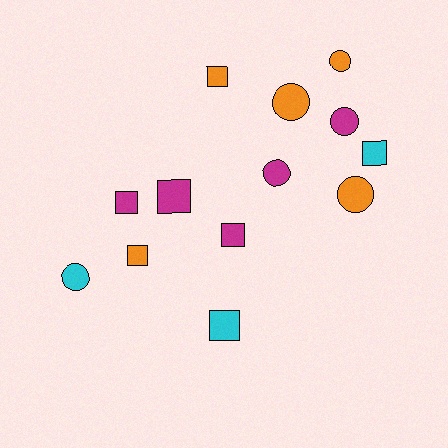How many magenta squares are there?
There are 3 magenta squares.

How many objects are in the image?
There are 13 objects.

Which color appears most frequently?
Magenta, with 5 objects.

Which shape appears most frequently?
Square, with 7 objects.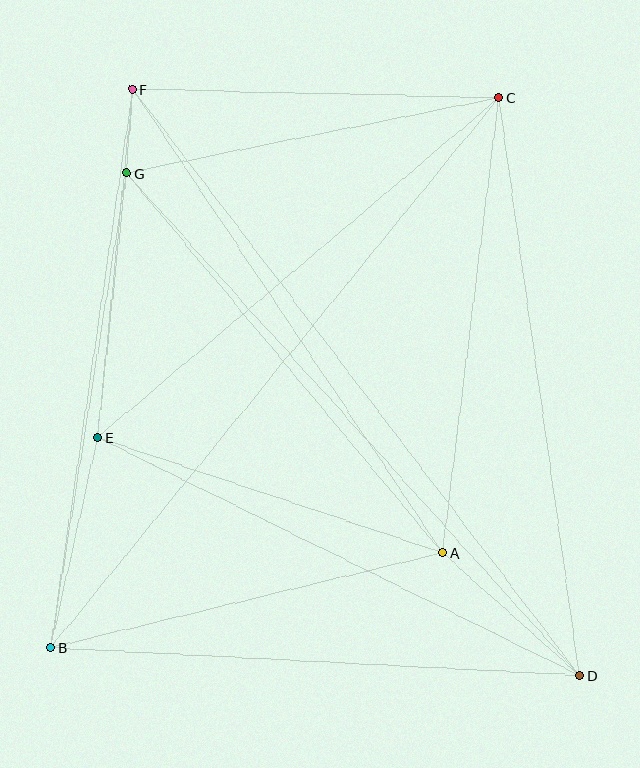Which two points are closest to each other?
Points F and G are closest to each other.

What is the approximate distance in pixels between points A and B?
The distance between A and B is approximately 404 pixels.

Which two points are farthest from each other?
Points D and F are farthest from each other.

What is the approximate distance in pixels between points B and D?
The distance between B and D is approximately 530 pixels.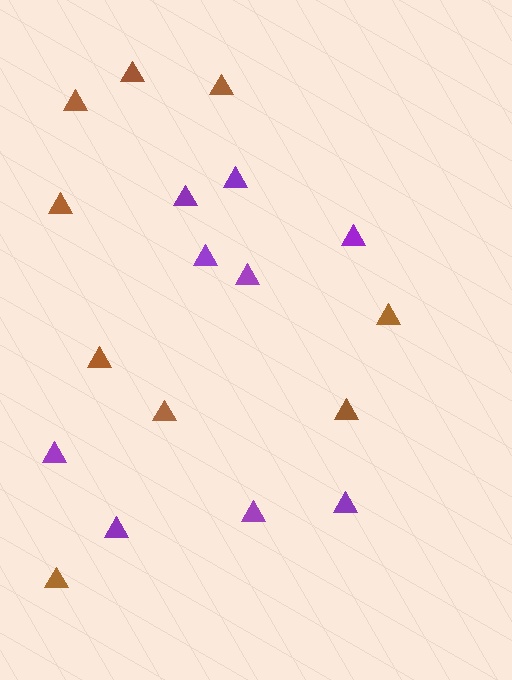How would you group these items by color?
There are 2 groups: one group of brown triangles (9) and one group of purple triangles (9).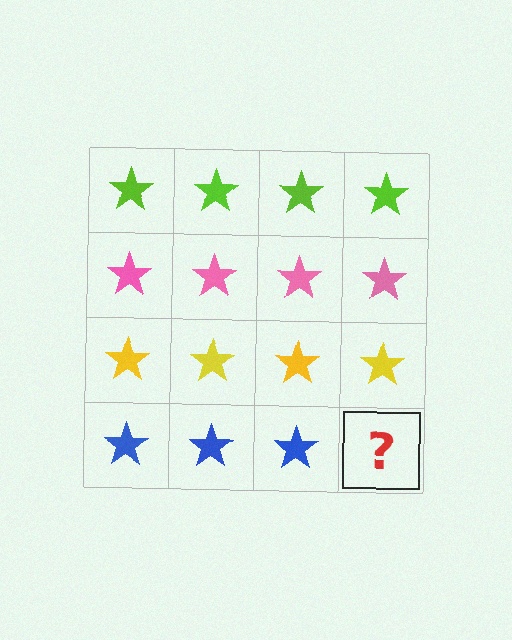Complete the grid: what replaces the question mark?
The question mark should be replaced with a blue star.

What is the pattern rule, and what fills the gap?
The rule is that each row has a consistent color. The gap should be filled with a blue star.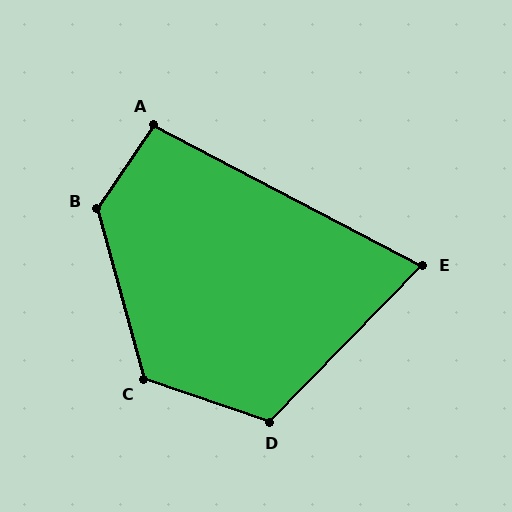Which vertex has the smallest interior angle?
E, at approximately 73 degrees.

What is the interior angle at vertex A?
Approximately 97 degrees (obtuse).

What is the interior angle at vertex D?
Approximately 115 degrees (obtuse).